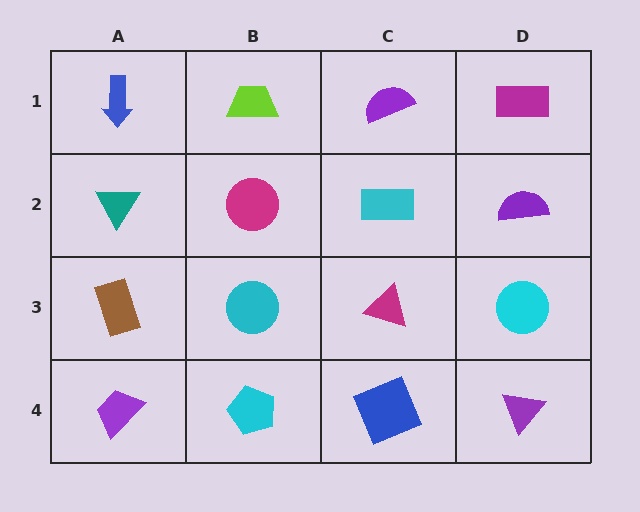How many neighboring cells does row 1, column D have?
2.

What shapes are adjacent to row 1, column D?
A purple semicircle (row 2, column D), a purple semicircle (row 1, column C).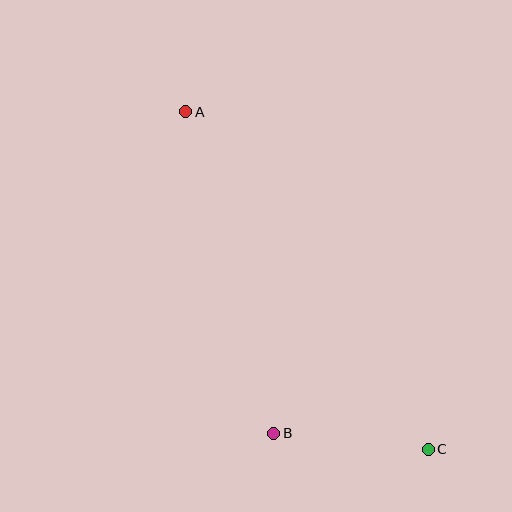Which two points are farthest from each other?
Points A and C are farthest from each other.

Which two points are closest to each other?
Points B and C are closest to each other.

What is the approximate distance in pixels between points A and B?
The distance between A and B is approximately 334 pixels.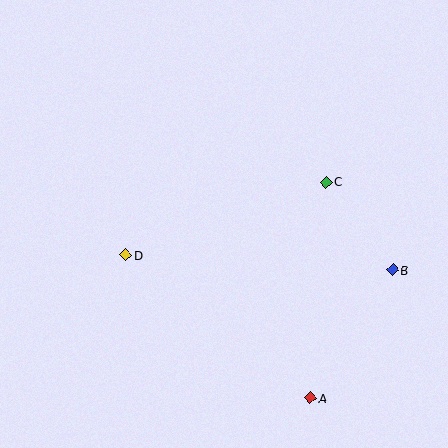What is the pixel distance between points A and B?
The distance between A and B is 152 pixels.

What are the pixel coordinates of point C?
Point C is at (326, 182).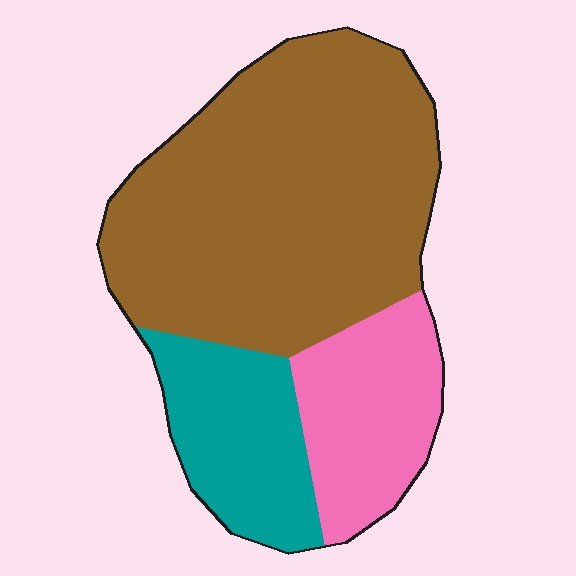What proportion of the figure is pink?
Pink covers around 20% of the figure.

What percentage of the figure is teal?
Teal covers roughly 20% of the figure.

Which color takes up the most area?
Brown, at roughly 60%.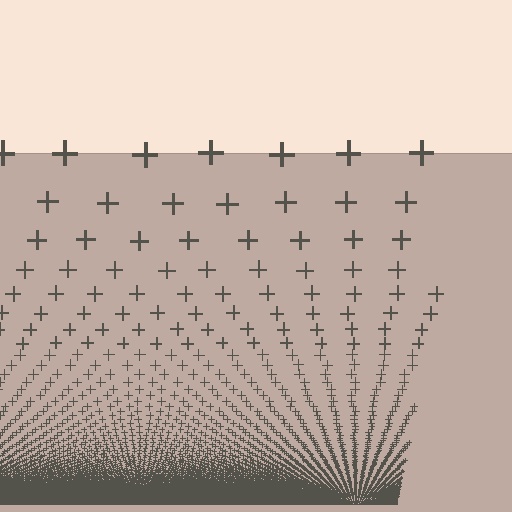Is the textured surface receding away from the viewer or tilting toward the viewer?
The surface appears to tilt toward the viewer. Texture elements get larger and sparser toward the top.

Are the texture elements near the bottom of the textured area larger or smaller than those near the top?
Smaller. The gradient is inverted — elements near the bottom are smaller and denser.